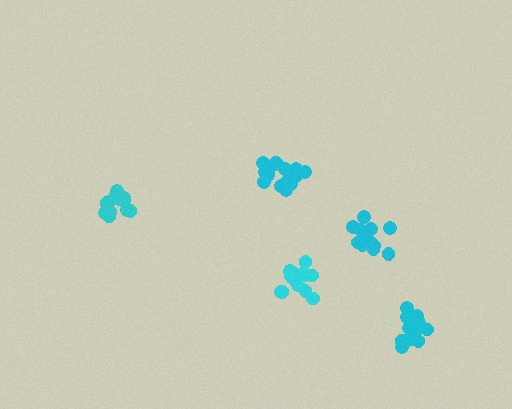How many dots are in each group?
Group 1: 15 dots, Group 2: 17 dots, Group 3: 13 dots, Group 4: 16 dots, Group 5: 12 dots (73 total).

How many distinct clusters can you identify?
There are 5 distinct clusters.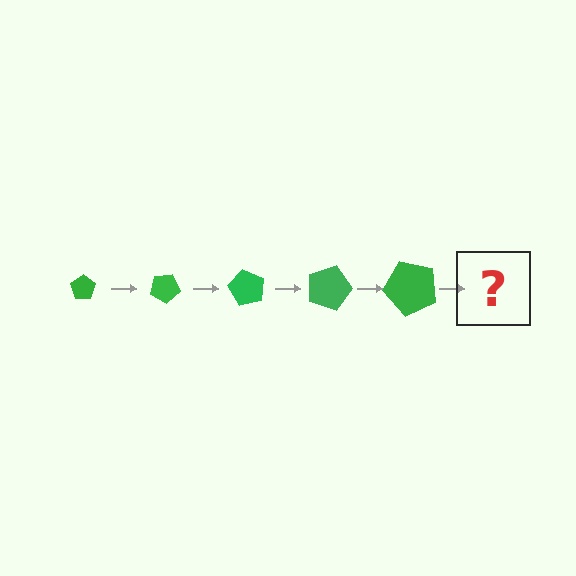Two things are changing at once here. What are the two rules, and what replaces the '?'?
The two rules are that the pentagon grows larger each step and it rotates 30 degrees each step. The '?' should be a pentagon, larger than the previous one and rotated 150 degrees from the start.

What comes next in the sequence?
The next element should be a pentagon, larger than the previous one and rotated 150 degrees from the start.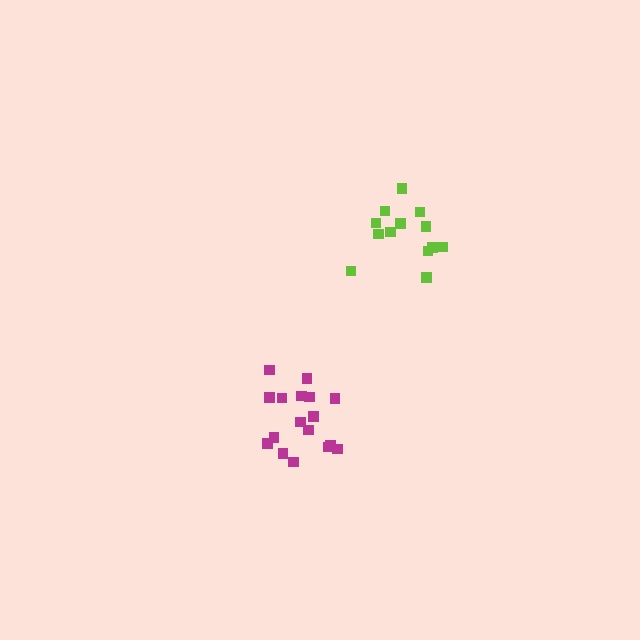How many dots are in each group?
Group 1: 17 dots, Group 2: 13 dots (30 total).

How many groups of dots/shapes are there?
There are 2 groups.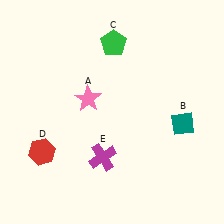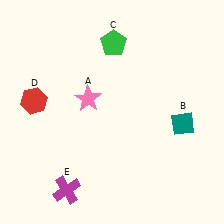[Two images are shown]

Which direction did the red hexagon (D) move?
The red hexagon (D) moved up.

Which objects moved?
The objects that moved are: the red hexagon (D), the magenta cross (E).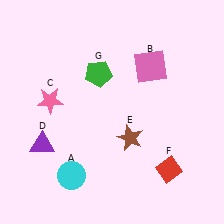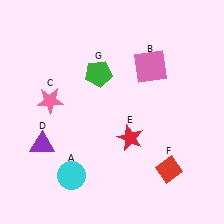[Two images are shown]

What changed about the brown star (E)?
In Image 1, E is brown. In Image 2, it changed to red.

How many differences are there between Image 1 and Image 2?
There is 1 difference between the two images.